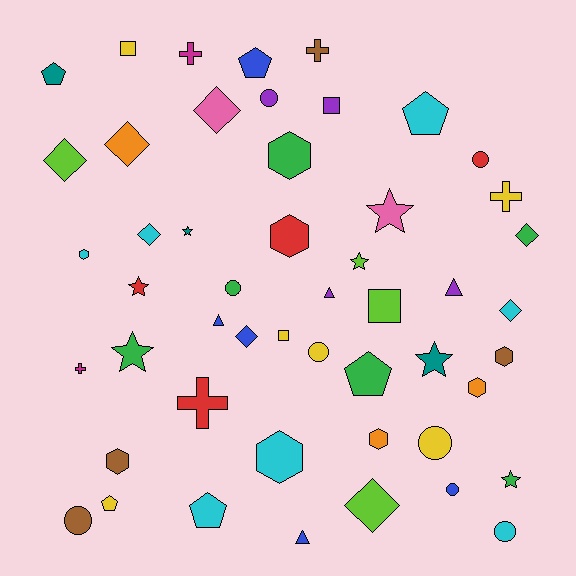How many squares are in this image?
There are 4 squares.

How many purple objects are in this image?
There are 4 purple objects.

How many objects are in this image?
There are 50 objects.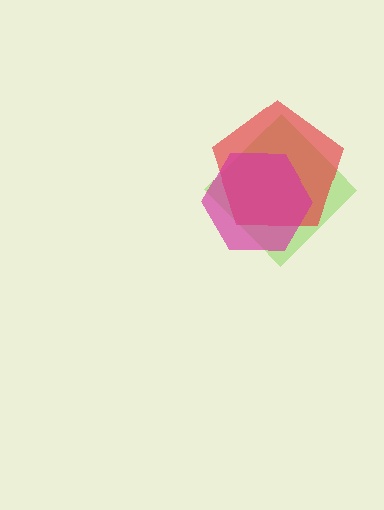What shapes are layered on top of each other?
The layered shapes are: a lime diamond, a red pentagon, a magenta hexagon.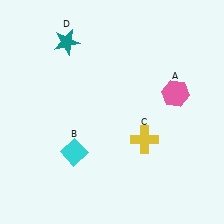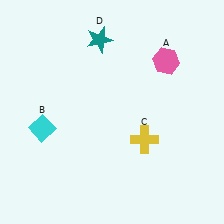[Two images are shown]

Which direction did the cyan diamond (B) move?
The cyan diamond (B) moved left.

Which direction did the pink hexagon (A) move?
The pink hexagon (A) moved up.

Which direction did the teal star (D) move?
The teal star (D) moved right.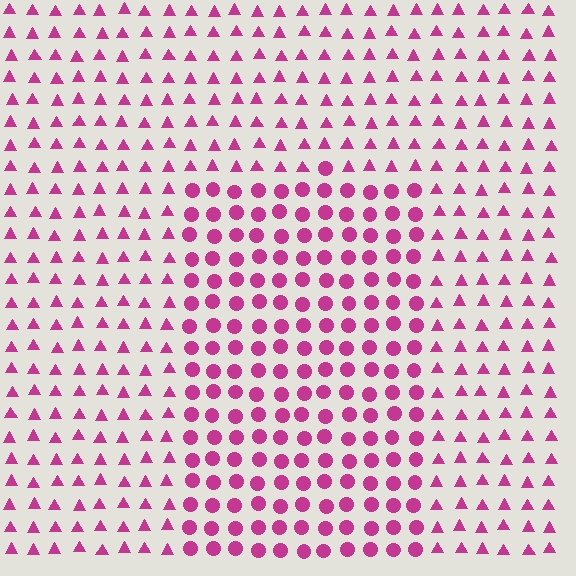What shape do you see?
I see a rectangle.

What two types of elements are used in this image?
The image uses circles inside the rectangle region and triangles outside it.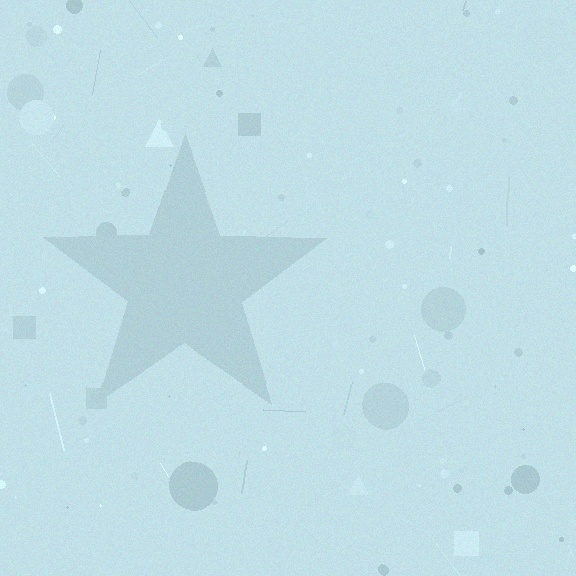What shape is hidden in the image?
A star is hidden in the image.